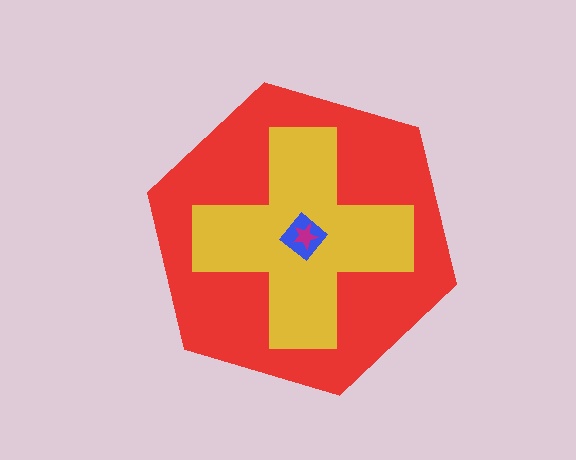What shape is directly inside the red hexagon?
The yellow cross.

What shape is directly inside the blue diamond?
The magenta star.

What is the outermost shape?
The red hexagon.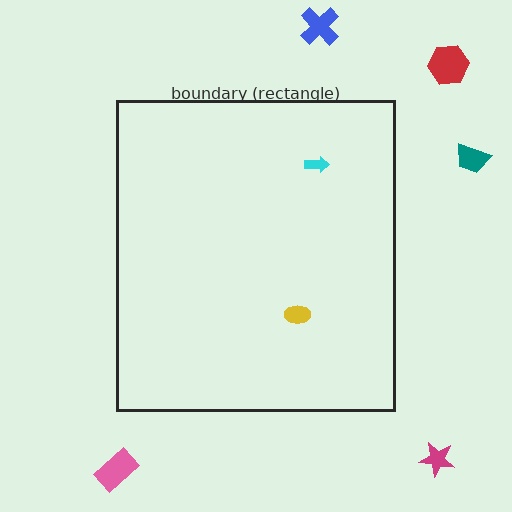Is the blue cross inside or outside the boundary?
Outside.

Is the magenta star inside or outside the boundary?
Outside.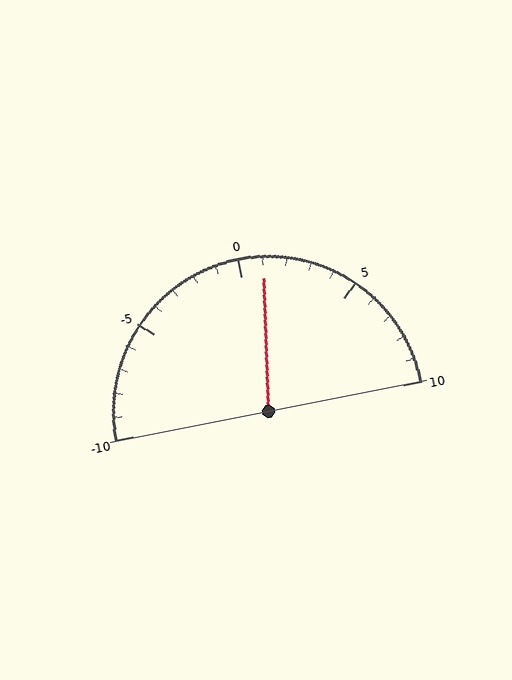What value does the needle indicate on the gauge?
The needle indicates approximately 1.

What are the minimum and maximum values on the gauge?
The gauge ranges from -10 to 10.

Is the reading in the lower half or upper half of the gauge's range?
The reading is in the upper half of the range (-10 to 10).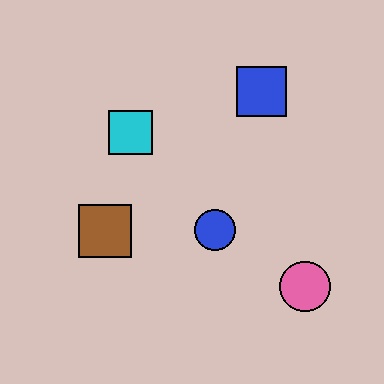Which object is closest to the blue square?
The cyan square is closest to the blue square.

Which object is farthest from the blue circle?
The blue square is farthest from the blue circle.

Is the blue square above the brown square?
Yes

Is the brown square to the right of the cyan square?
No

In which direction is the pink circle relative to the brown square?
The pink circle is to the right of the brown square.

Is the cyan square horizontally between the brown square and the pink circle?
Yes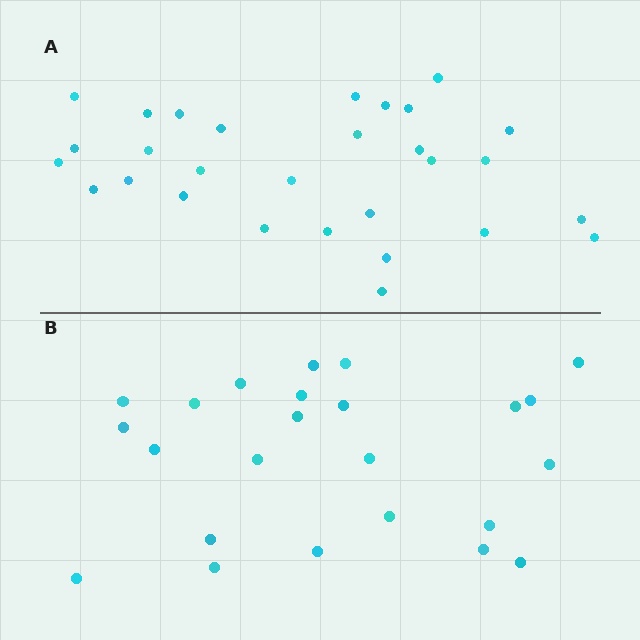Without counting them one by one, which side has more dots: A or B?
Region A (the top region) has more dots.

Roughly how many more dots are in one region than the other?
Region A has about 5 more dots than region B.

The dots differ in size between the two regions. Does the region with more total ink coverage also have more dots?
No. Region B has more total ink coverage because its dots are larger, but region A actually contains more individual dots. Total area can be misleading — the number of items is what matters here.